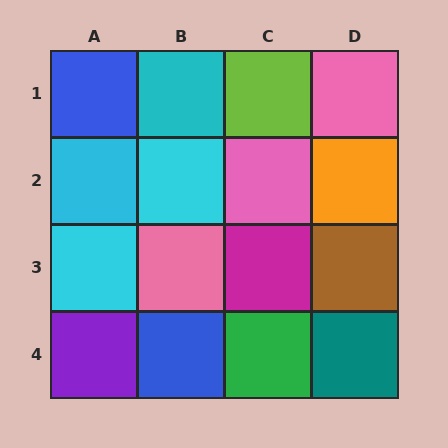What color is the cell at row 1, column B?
Cyan.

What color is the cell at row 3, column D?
Brown.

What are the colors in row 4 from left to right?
Purple, blue, green, teal.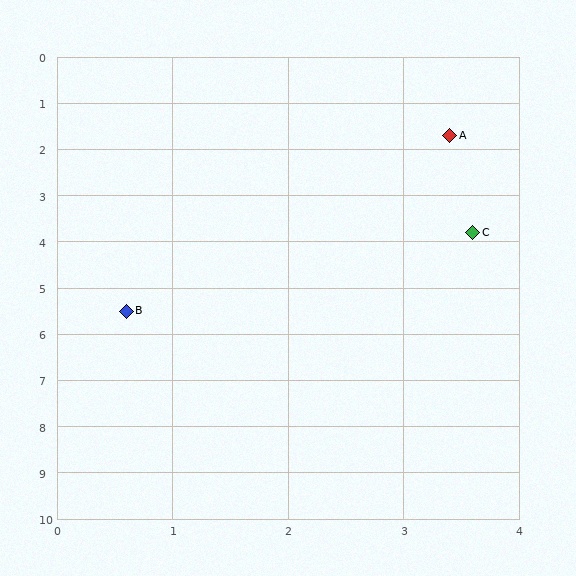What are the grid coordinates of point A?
Point A is at approximately (3.4, 1.7).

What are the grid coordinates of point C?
Point C is at approximately (3.6, 3.8).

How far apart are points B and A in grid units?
Points B and A are about 4.7 grid units apart.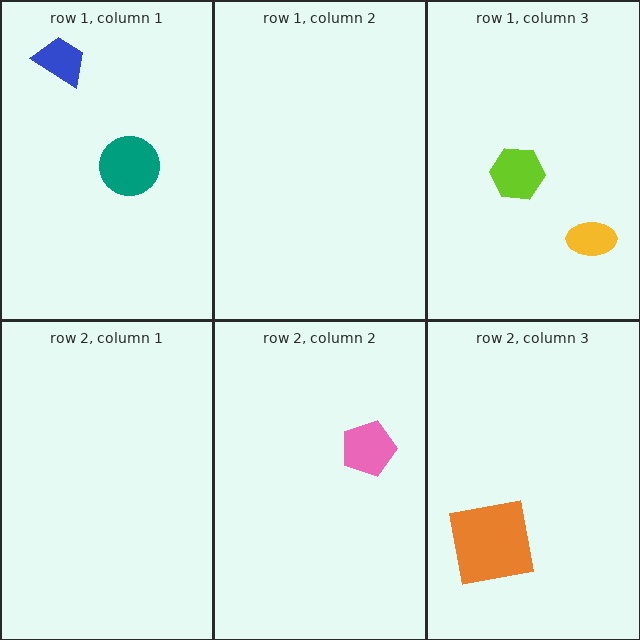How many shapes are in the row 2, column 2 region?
1.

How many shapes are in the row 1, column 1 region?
2.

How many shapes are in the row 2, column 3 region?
1.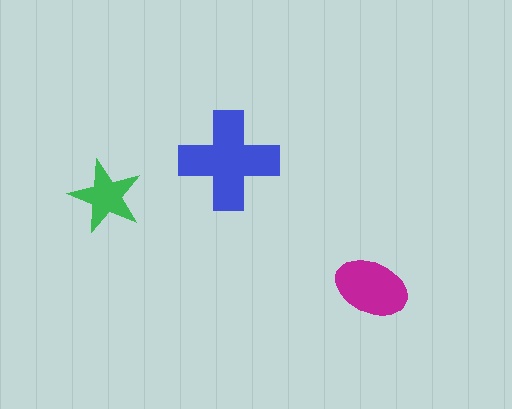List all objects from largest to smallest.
The blue cross, the magenta ellipse, the green star.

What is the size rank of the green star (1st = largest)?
3rd.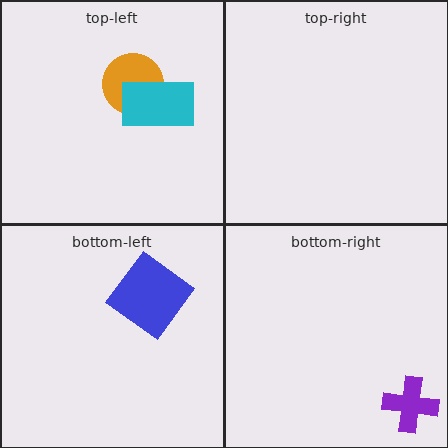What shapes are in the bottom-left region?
The blue diamond.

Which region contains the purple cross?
The bottom-right region.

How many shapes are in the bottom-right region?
1.